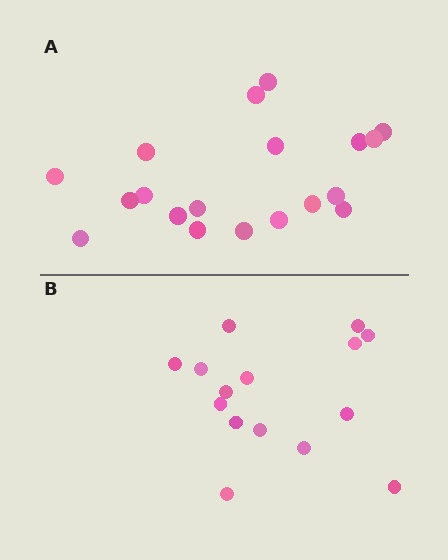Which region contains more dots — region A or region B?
Region A (the top region) has more dots.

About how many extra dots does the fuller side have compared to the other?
Region A has about 4 more dots than region B.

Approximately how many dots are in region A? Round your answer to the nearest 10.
About 20 dots. (The exact count is 19, which rounds to 20.)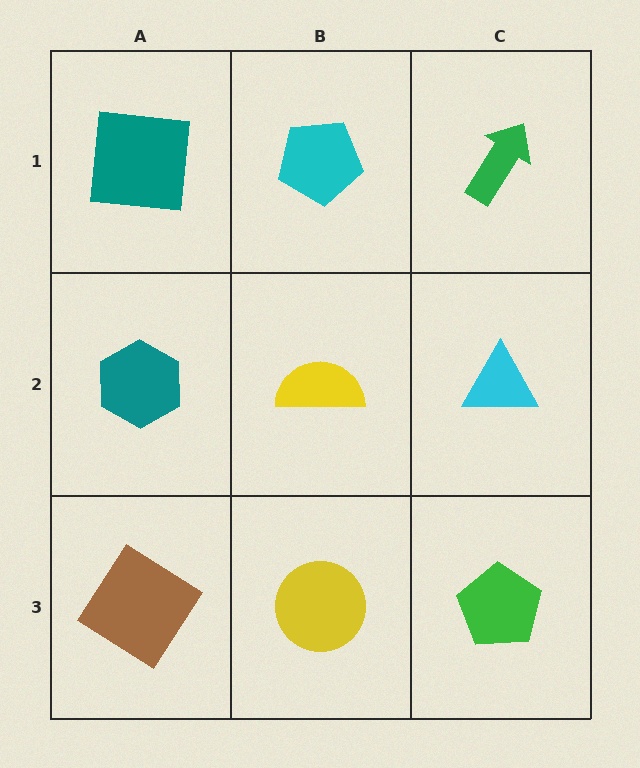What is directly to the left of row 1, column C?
A cyan pentagon.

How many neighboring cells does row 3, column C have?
2.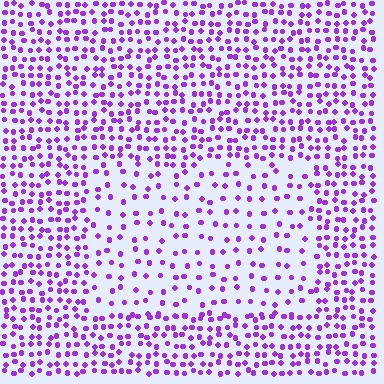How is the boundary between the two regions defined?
The boundary is defined by a change in element density (approximately 2.1x ratio). All elements are the same color, size, and shape.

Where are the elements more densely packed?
The elements are more densely packed outside the rectangle boundary.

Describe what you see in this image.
The image contains small purple elements arranged at two different densities. A rectangle-shaped region is visible where the elements are less densely packed than the surrounding area.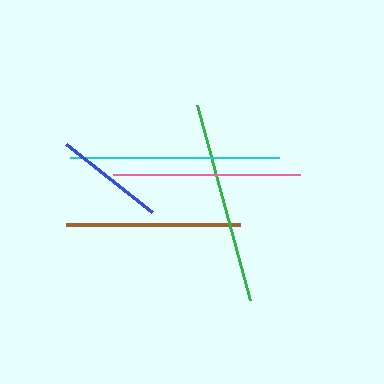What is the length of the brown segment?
The brown segment is approximately 174 pixels long.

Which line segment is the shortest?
The blue line is the shortest at approximately 109 pixels.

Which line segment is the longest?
The cyan line is the longest at approximately 209 pixels.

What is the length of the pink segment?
The pink segment is approximately 188 pixels long.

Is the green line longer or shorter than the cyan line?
The cyan line is longer than the green line.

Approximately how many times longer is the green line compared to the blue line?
The green line is approximately 1.9 times the length of the blue line.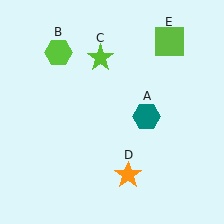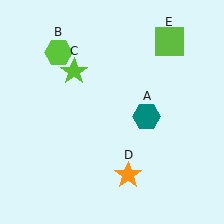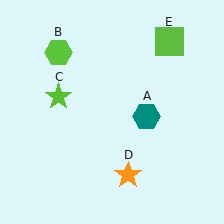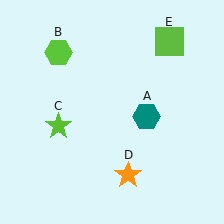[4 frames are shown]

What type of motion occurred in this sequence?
The lime star (object C) rotated counterclockwise around the center of the scene.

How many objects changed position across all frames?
1 object changed position: lime star (object C).